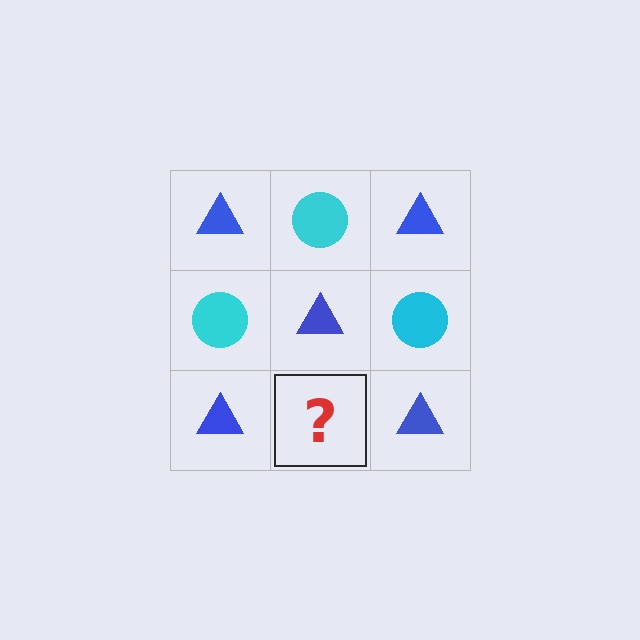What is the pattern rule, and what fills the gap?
The rule is that it alternates blue triangle and cyan circle in a checkerboard pattern. The gap should be filled with a cyan circle.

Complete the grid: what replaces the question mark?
The question mark should be replaced with a cyan circle.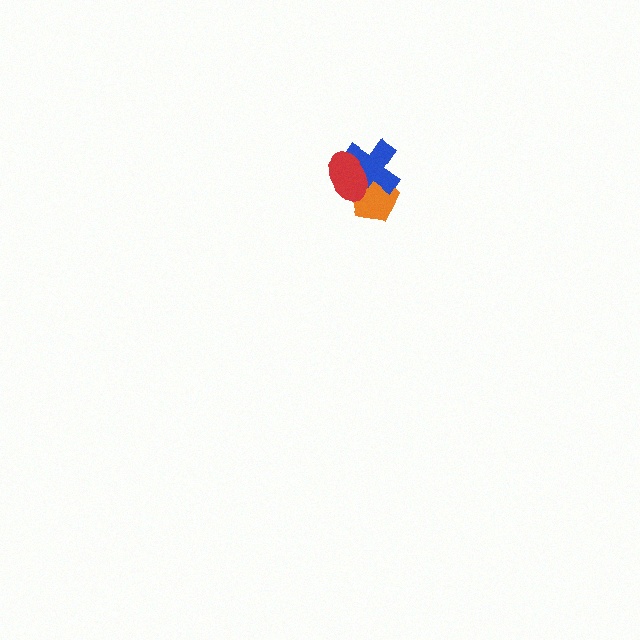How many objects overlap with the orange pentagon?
2 objects overlap with the orange pentagon.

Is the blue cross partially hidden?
Yes, it is partially covered by another shape.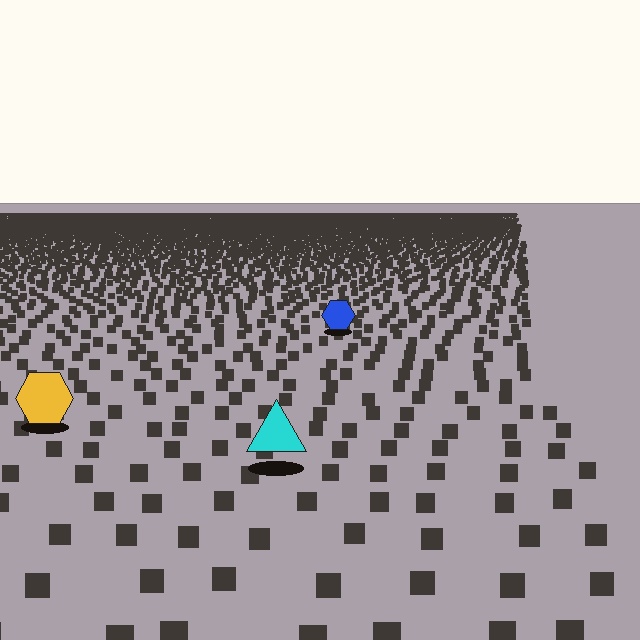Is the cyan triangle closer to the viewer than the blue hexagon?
Yes. The cyan triangle is closer — you can tell from the texture gradient: the ground texture is coarser near it.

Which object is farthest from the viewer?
The blue hexagon is farthest from the viewer. It appears smaller and the ground texture around it is denser.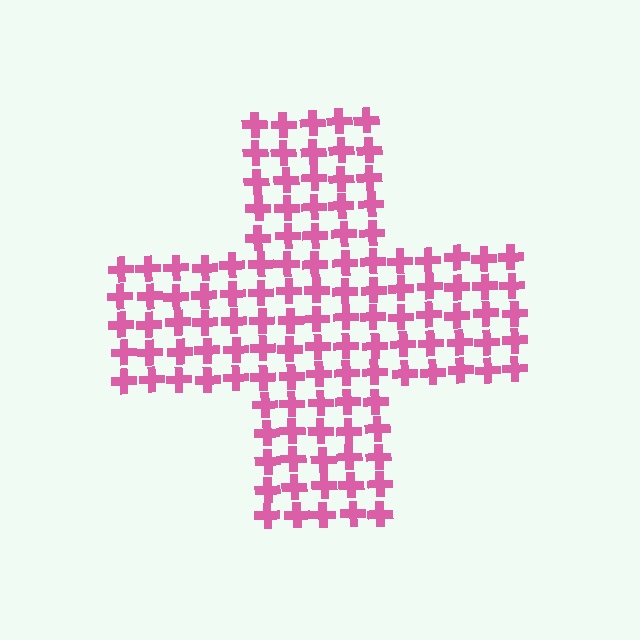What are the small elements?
The small elements are crosses.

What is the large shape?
The large shape is a cross.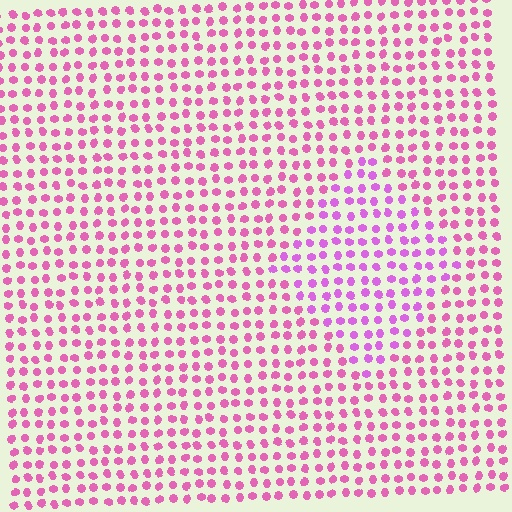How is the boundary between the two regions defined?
The boundary is defined purely by a slight shift in hue (about 26 degrees). Spacing, size, and orientation are identical on both sides.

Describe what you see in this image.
The image is filled with small pink elements in a uniform arrangement. A diamond-shaped region is visible where the elements are tinted to a slightly different hue, forming a subtle color boundary.